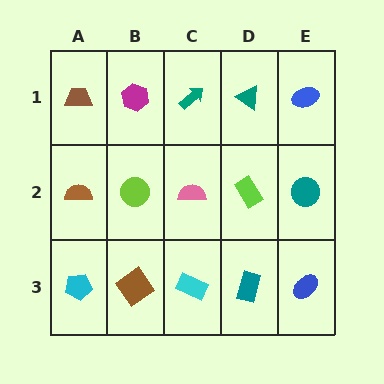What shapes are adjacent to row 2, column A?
A brown trapezoid (row 1, column A), a cyan pentagon (row 3, column A), a lime circle (row 2, column B).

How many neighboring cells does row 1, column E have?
2.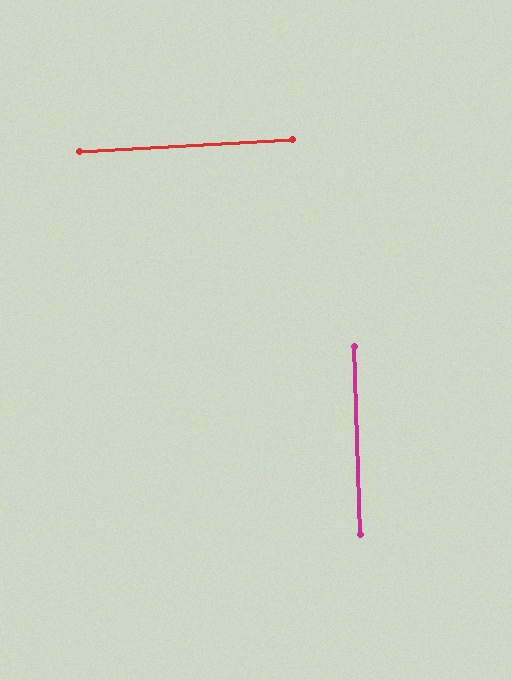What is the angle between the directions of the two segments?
Approximately 89 degrees.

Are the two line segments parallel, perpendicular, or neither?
Perpendicular — they meet at approximately 89°.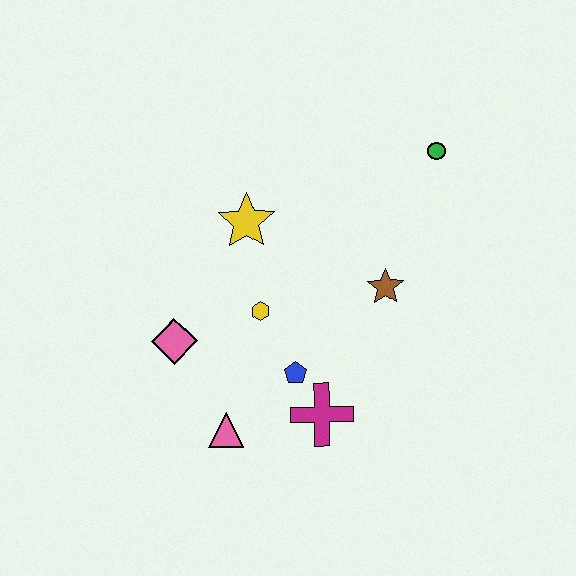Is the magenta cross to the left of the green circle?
Yes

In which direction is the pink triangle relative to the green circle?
The pink triangle is below the green circle.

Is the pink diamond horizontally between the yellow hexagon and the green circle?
No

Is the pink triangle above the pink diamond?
No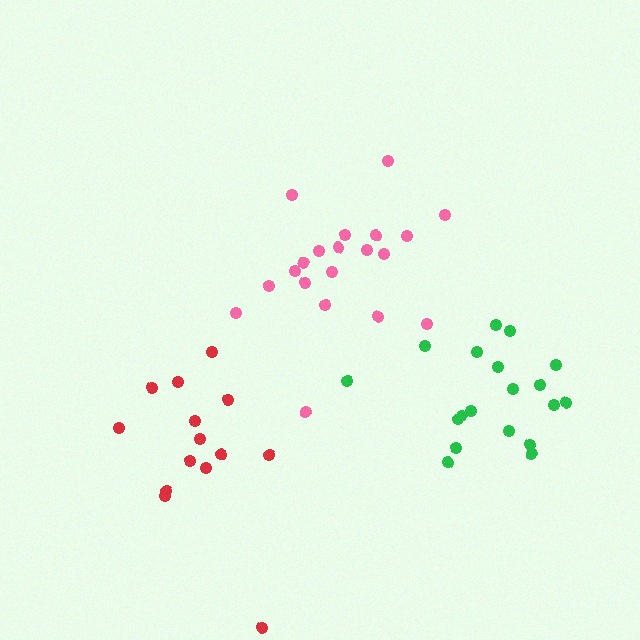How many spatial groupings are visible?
There are 3 spatial groupings.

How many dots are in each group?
Group 1: 19 dots, Group 2: 20 dots, Group 3: 14 dots (53 total).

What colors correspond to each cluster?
The clusters are colored: green, pink, red.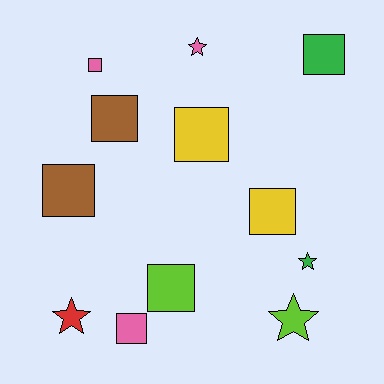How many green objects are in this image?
There are 2 green objects.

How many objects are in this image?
There are 12 objects.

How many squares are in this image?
There are 8 squares.